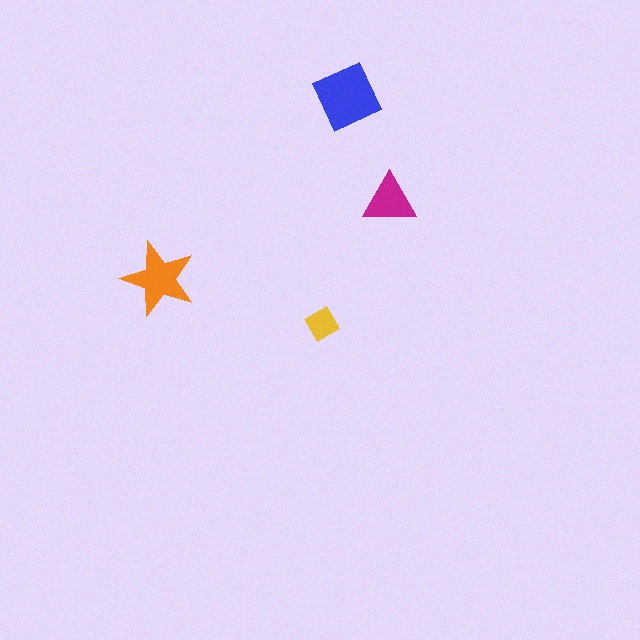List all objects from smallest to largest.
The yellow diamond, the magenta triangle, the orange star, the blue square.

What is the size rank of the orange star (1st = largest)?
2nd.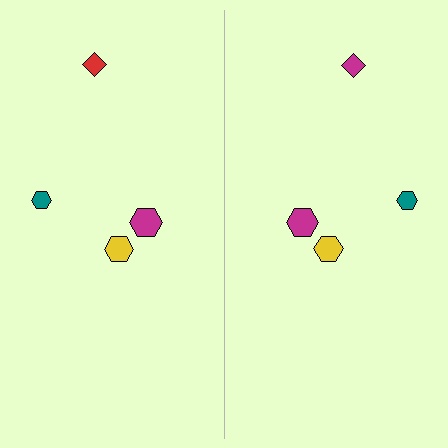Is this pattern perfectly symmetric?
No, the pattern is not perfectly symmetric. The magenta diamond on the right side breaks the symmetry — its mirror counterpart is red.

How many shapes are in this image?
There are 8 shapes in this image.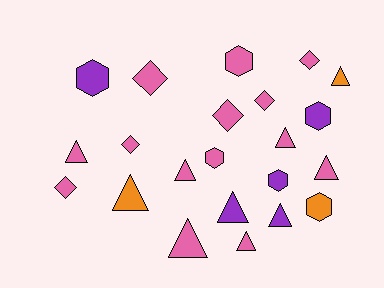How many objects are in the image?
There are 22 objects.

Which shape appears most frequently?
Triangle, with 10 objects.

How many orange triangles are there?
There are 2 orange triangles.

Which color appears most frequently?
Pink, with 14 objects.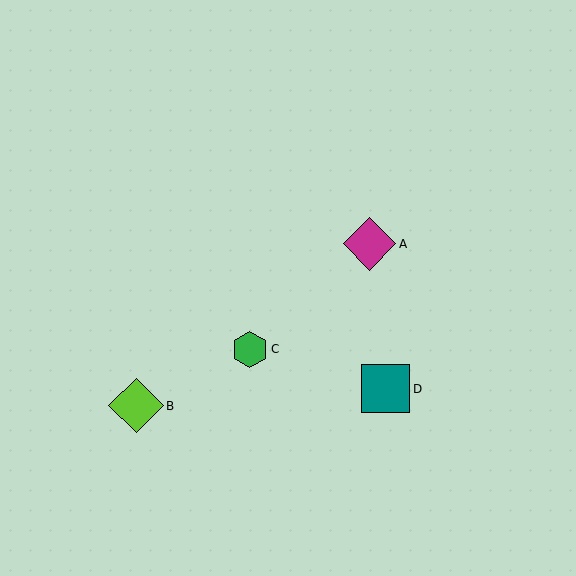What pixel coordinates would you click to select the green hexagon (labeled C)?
Click at (250, 349) to select the green hexagon C.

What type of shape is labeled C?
Shape C is a green hexagon.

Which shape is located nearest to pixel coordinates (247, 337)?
The green hexagon (labeled C) at (250, 349) is nearest to that location.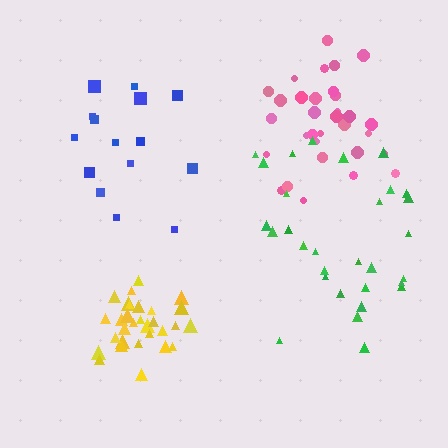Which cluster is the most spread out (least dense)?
Blue.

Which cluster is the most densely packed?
Yellow.